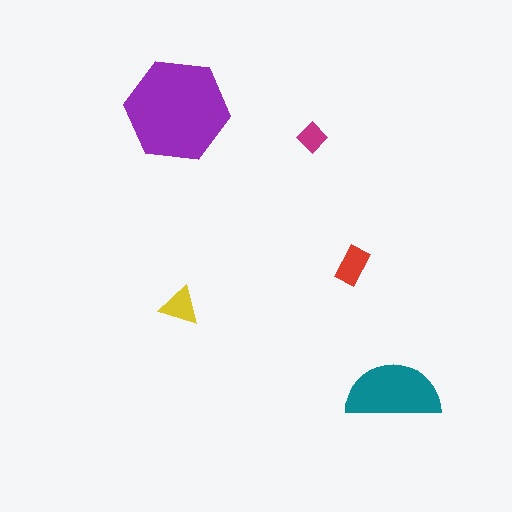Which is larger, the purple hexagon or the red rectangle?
The purple hexagon.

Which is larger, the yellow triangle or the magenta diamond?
The yellow triangle.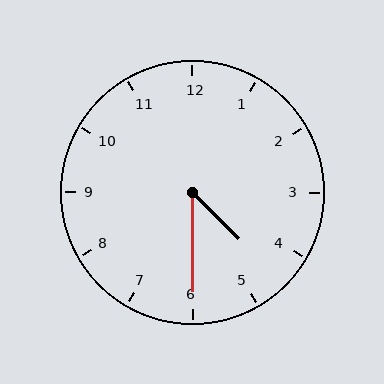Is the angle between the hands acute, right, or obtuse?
It is acute.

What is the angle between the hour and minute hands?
Approximately 45 degrees.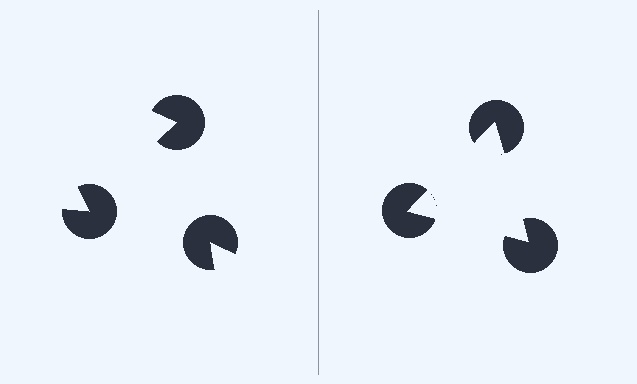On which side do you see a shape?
An illusory triangle appears on the right side. On the left side the wedge cuts are rotated, so no coherent shape forms.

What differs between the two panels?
The pac-man discs are positioned identically on both sides; only the wedge orientations differ. On the right they align to a triangle; on the left they are misaligned.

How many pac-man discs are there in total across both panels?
6 — 3 on each side.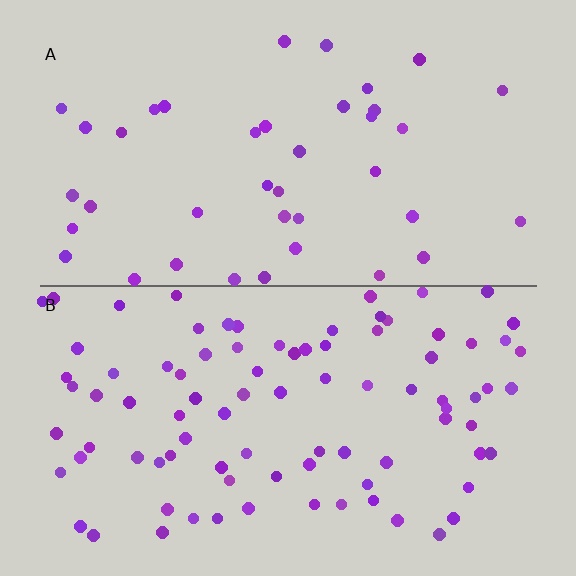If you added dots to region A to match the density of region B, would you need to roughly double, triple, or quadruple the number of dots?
Approximately double.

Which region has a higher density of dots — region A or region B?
B (the bottom).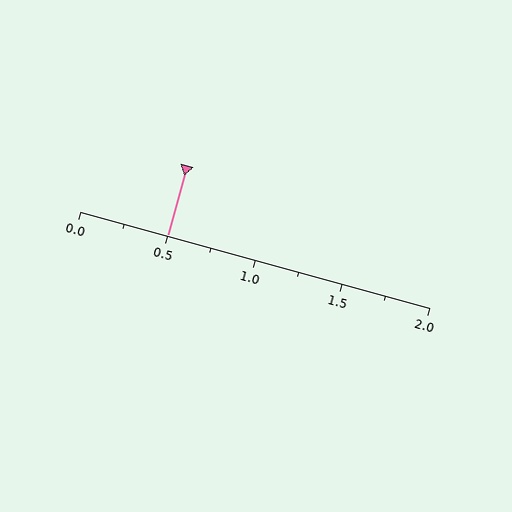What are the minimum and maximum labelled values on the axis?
The axis runs from 0.0 to 2.0.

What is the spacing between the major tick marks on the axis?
The major ticks are spaced 0.5 apart.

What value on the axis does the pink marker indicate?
The marker indicates approximately 0.5.